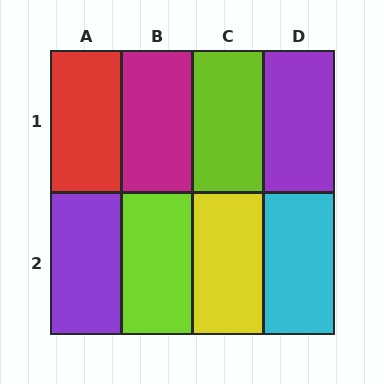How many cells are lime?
2 cells are lime.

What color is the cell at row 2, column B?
Lime.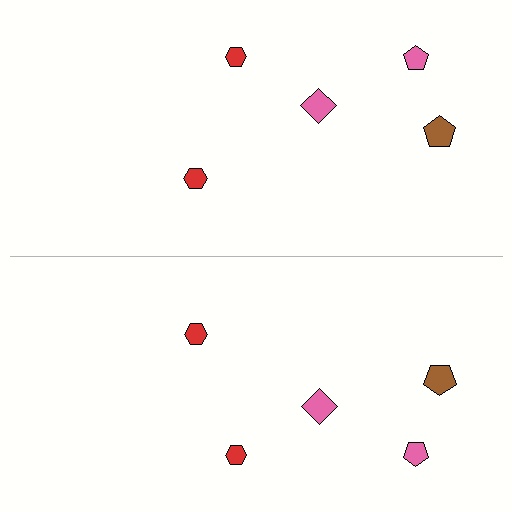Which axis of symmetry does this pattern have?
The pattern has a horizontal axis of symmetry running through the center of the image.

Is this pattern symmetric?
Yes, this pattern has bilateral (reflection) symmetry.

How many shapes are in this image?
There are 10 shapes in this image.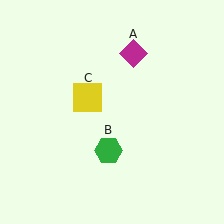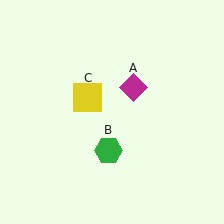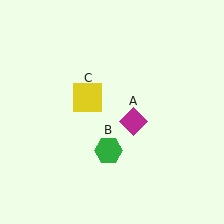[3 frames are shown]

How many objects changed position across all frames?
1 object changed position: magenta diamond (object A).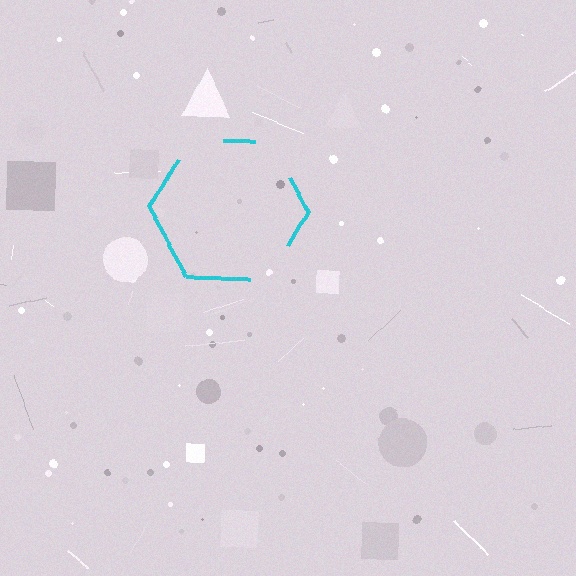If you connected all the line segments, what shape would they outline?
They would outline a hexagon.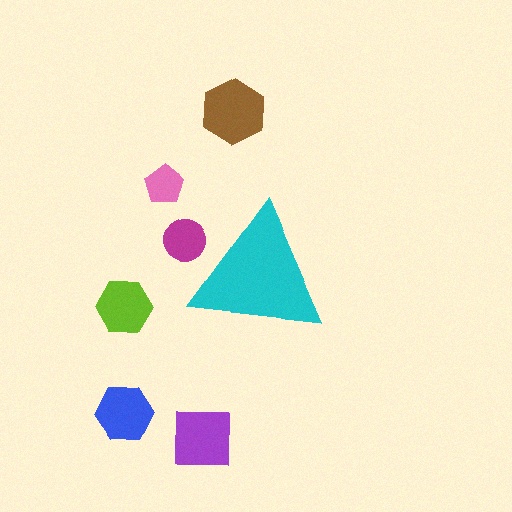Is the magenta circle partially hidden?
Yes, the magenta circle is partially hidden behind the cyan triangle.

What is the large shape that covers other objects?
A cyan triangle.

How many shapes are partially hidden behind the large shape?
1 shape is partially hidden.